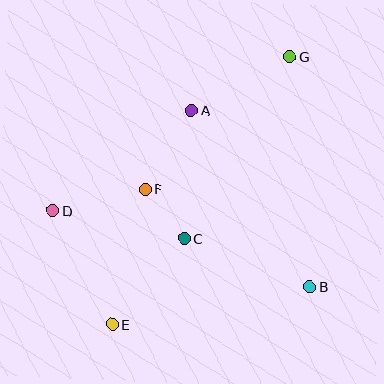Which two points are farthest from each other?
Points E and G are farthest from each other.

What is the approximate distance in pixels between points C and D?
The distance between C and D is approximately 134 pixels.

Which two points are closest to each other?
Points C and F are closest to each other.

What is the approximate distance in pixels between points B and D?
The distance between B and D is approximately 267 pixels.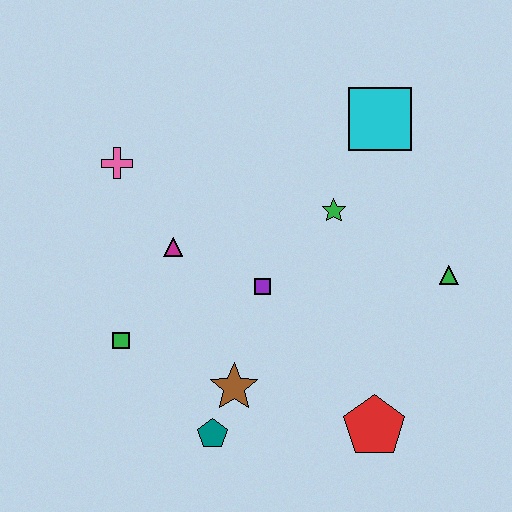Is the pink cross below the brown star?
No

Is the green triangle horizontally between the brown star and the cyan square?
No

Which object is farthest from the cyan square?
The teal pentagon is farthest from the cyan square.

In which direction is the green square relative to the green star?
The green square is to the left of the green star.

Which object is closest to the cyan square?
The green star is closest to the cyan square.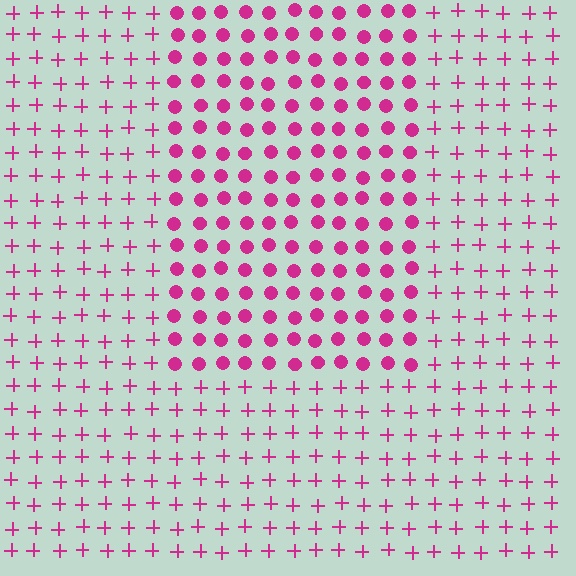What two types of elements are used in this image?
The image uses circles inside the rectangle region and plus signs outside it.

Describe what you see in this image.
The image is filled with small magenta elements arranged in a uniform grid. A rectangle-shaped region contains circles, while the surrounding area contains plus signs. The boundary is defined purely by the change in element shape.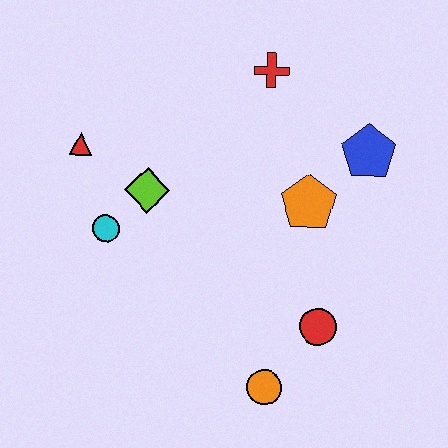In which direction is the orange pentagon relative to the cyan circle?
The orange pentagon is to the right of the cyan circle.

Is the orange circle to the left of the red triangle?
No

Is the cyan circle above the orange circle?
Yes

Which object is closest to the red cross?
The blue pentagon is closest to the red cross.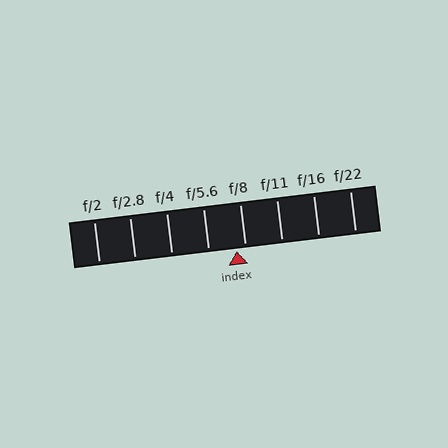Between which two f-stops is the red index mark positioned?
The index mark is between f/5.6 and f/8.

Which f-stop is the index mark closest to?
The index mark is closest to f/8.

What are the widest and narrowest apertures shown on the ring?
The widest aperture shown is f/2 and the narrowest is f/22.